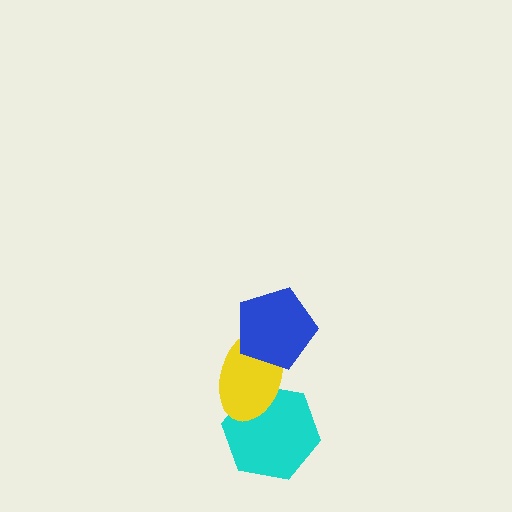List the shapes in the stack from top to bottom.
From top to bottom: the blue pentagon, the yellow ellipse, the cyan hexagon.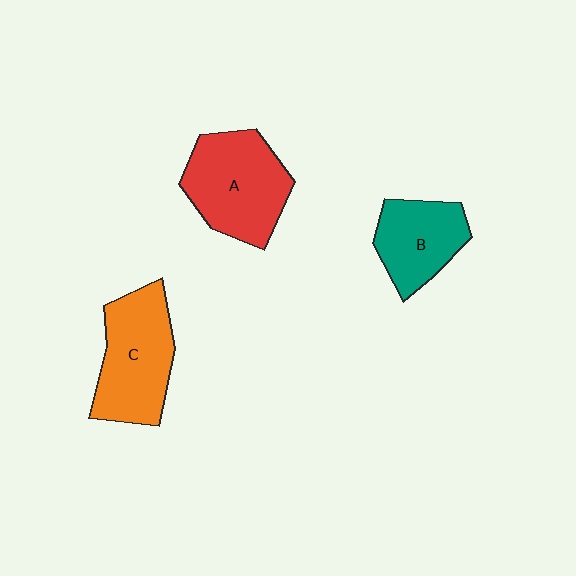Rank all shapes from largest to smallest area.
From largest to smallest: A (red), C (orange), B (teal).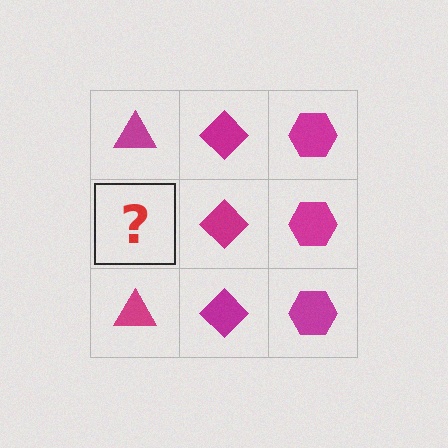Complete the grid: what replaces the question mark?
The question mark should be replaced with a magenta triangle.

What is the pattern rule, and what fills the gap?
The rule is that each column has a consistent shape. The gap should be filled with a magenta triangle.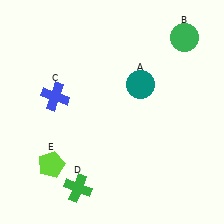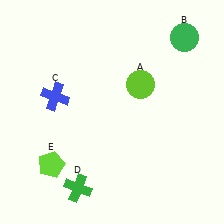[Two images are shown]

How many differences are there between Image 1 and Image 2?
There is 1 difference between the two images.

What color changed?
The circle (A) changed from teal in Image 1 to lime in Image 2.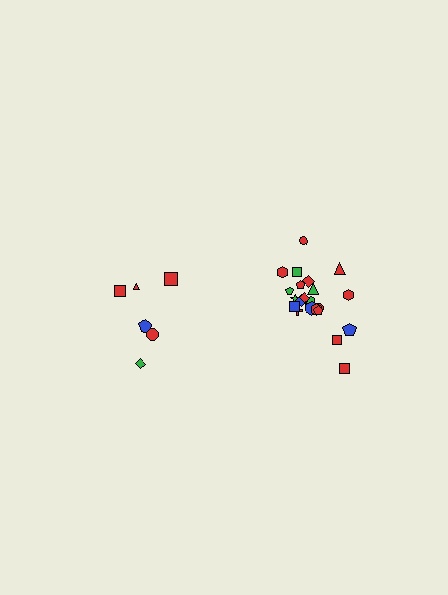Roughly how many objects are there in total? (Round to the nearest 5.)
Roughly 30 objects in total.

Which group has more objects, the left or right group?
The right group.